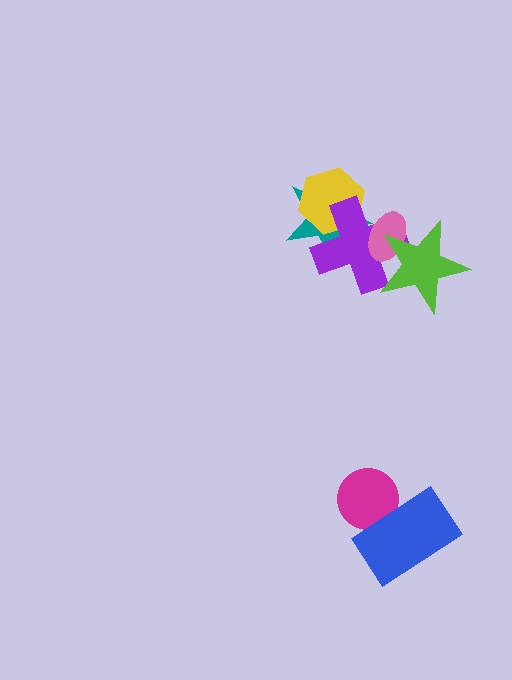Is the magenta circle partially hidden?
Yes, it is partially covered by another shape.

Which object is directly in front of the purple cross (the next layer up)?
The pink ellipse is directly in front of the purple cross.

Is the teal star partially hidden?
Yes, it is partially covered by another shape.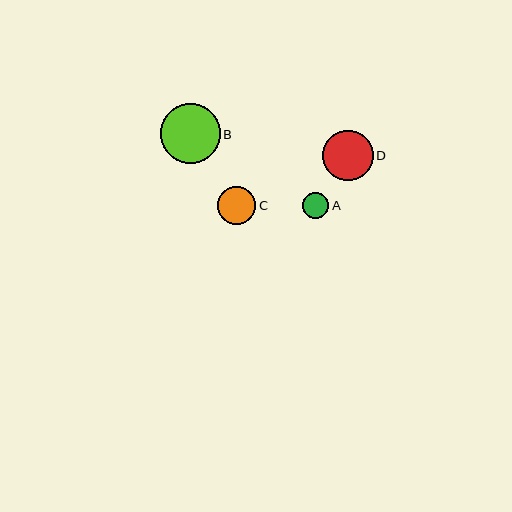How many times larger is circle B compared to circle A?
Circle B is approximately 2.3 times the size of circle A.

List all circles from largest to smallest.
From largest to smallest: B, D, C, A.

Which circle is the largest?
Circle B is the largest with a size of approximately 60 pixels.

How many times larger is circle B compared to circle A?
Circle B is approximately 2.3 times the size of circle A.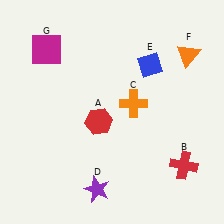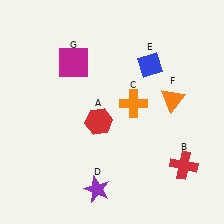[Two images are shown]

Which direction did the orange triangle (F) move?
The orange triangle (F) moved down.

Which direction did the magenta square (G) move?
The magenta square (G) moved right.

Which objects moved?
The objects that moved are: the orange triangle (F), the magenta square (G).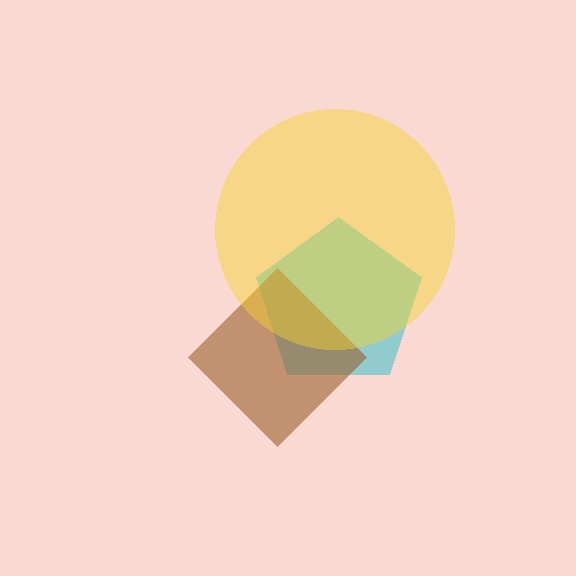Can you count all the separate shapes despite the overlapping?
Yes, there are 3 separate shapes.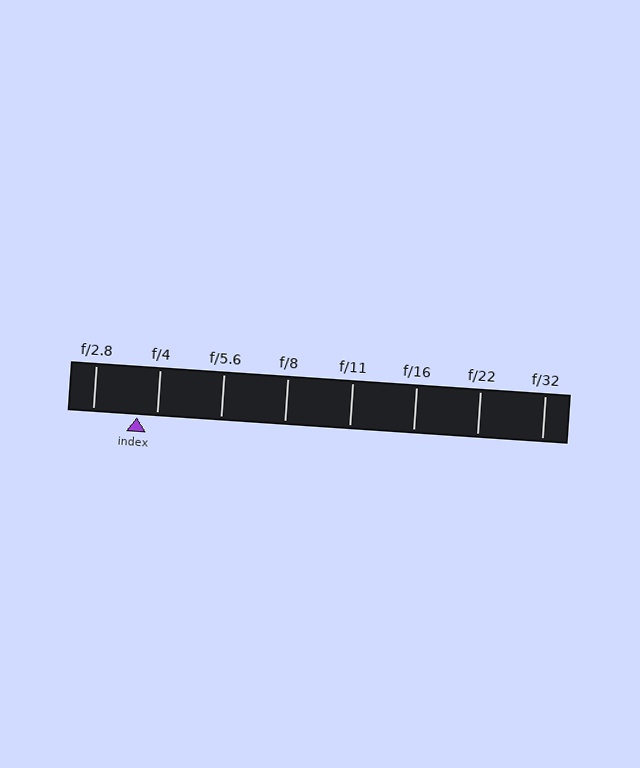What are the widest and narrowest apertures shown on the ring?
The widest aperture shown is f/2.8 and the narrowest is f/32.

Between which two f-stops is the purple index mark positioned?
The index mark is between f/2.8 and f/4.